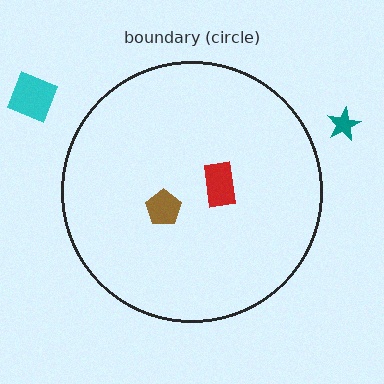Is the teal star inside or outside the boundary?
Outside.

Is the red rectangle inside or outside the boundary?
Inside.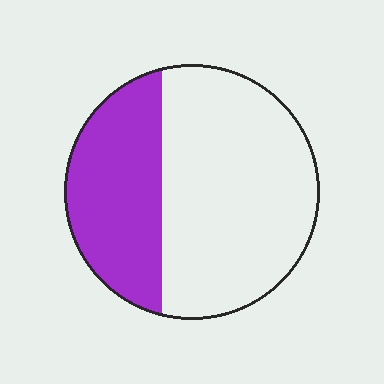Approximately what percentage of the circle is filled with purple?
Approximately 35%.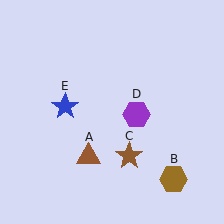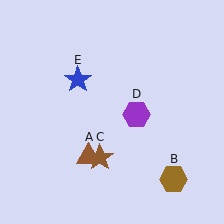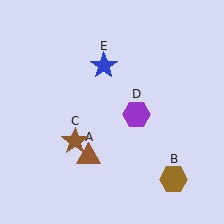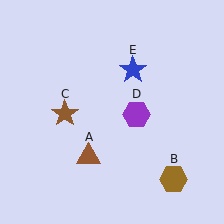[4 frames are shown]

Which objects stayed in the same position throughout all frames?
Brown triangle (object A) and brown hexagon (object B) and purple hexagon (object D) remained stationary.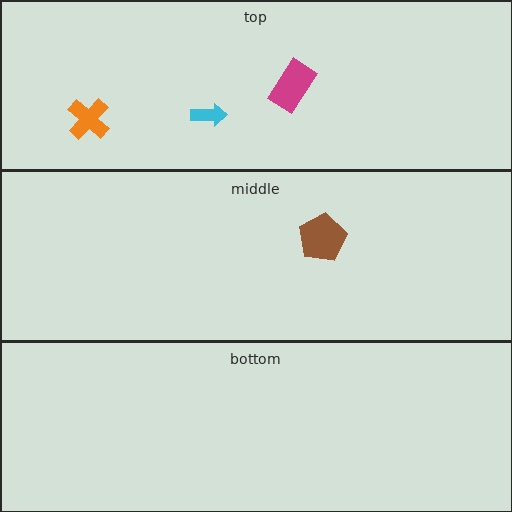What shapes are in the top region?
The orange cross, the magenta rectangle, the cyan arrow.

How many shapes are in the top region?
3.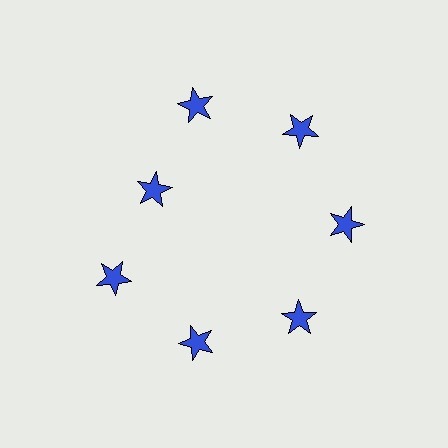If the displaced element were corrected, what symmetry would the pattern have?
It would have 7-fold rotational symmetry — the pattern would map onto itself every 51 degrees.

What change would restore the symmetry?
The symmetry would be restored by moving it outward, back onto the ring so that all 7 stars sit at equal angles and equal distance from the center.